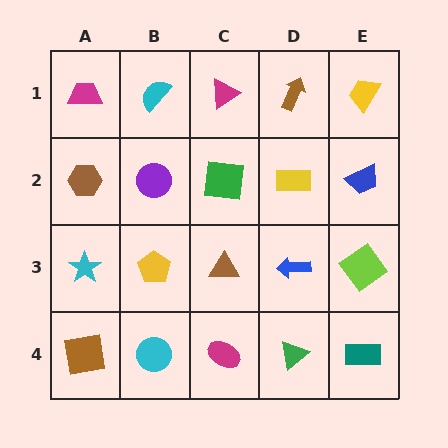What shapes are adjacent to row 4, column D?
A blue arrow (row 3, column D), a magenta ellipse (row 4, column C), a teal rectangle (row 4, column E).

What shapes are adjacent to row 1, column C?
A green square (row 2, column C), a cyan semicircle (row 1, column B), a brown arrow (row 1, column D).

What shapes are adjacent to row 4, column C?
A brown triangle (row 3, column C), a cyan circle (row 4, column B), a green triangle (row 4, column D).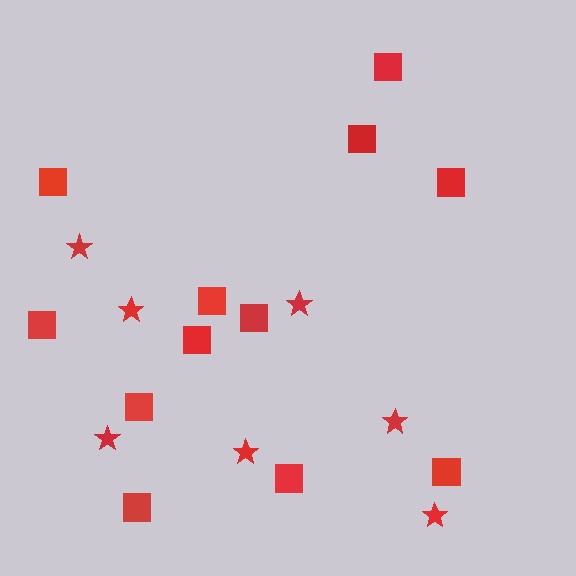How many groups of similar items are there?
There are 2 groups: one group of squares (12) and one group of stars (7).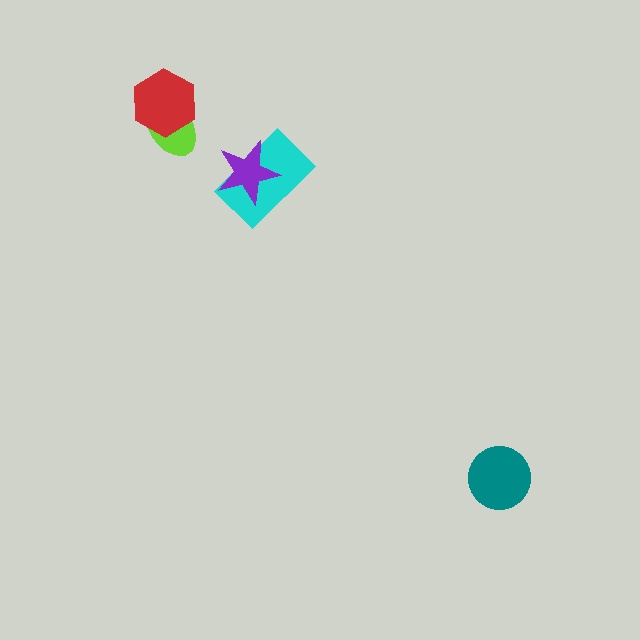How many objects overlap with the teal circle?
0 objects overlap with the teal circle.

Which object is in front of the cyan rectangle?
The purple star is in front of the cyan rectangle.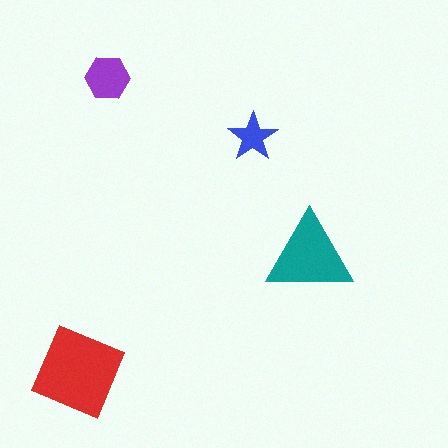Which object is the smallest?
The blue star.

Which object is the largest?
The red square.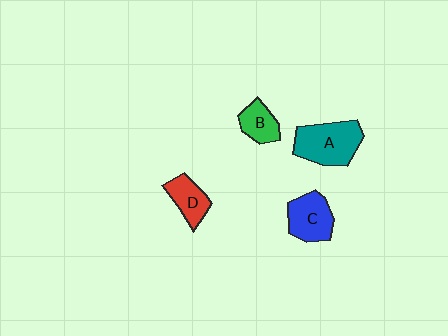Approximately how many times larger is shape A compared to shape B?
Approximately 1.9 times.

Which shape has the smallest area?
Shape B (green).